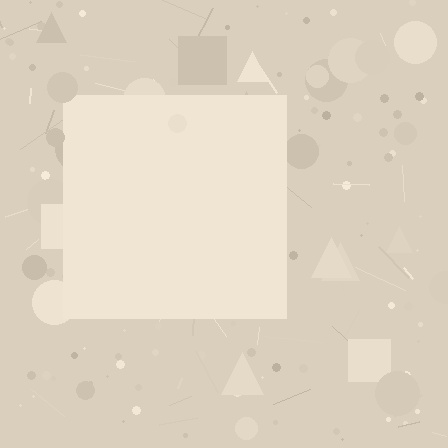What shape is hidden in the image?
A square is hidden in the image.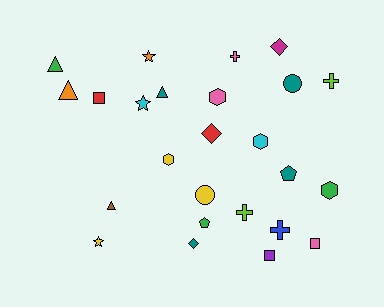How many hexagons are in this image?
There are 4 hexagons.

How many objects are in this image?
There are 25 objects.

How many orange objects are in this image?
There are 2 orange objects.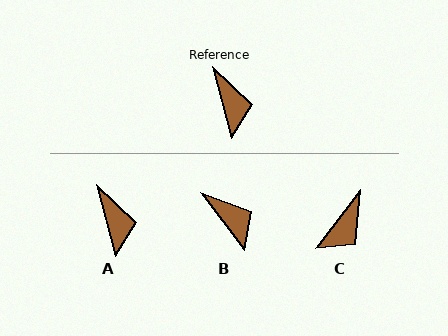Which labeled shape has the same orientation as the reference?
A.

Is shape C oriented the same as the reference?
No, it is off by about 52 degrees.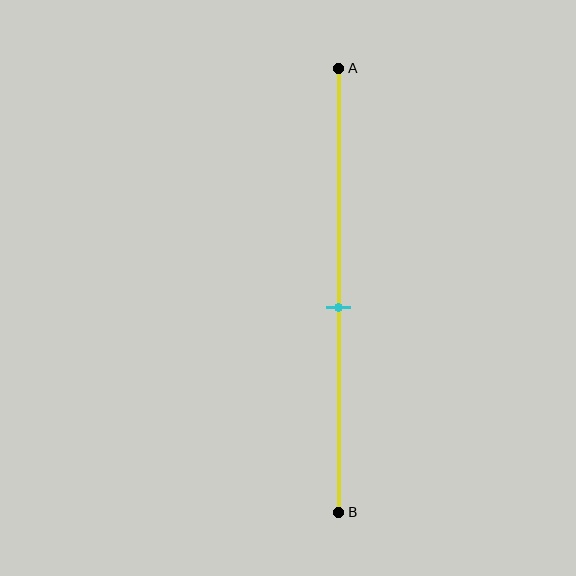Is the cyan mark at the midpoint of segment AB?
No, the mark is at about 55% from A, not at the 50% midpoint.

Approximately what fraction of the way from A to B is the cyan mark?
The cyan mark is approximately 55% of the way from A to B.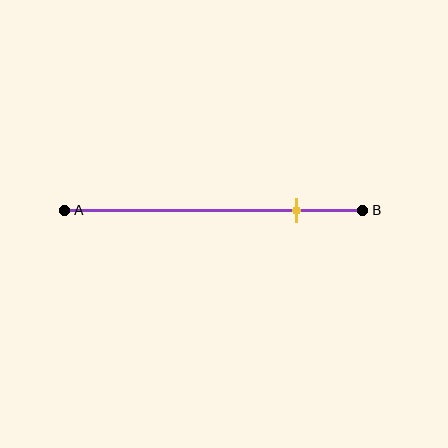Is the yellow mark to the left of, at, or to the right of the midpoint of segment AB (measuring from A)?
The yellow mark is to the right of the midpoint of segment AB.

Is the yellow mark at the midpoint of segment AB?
No, the mark is at about 80% from A, not at the 50% midpoint.